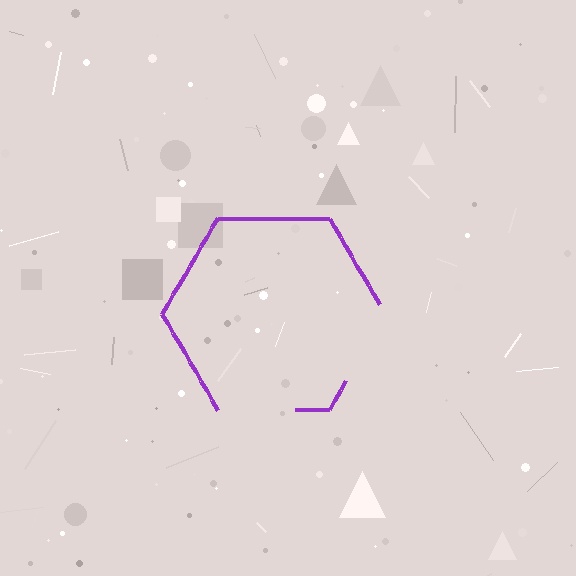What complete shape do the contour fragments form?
The contour fragments form a hexagon.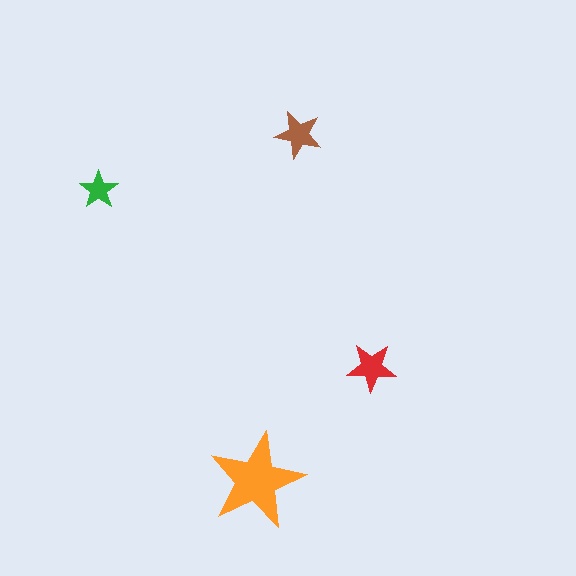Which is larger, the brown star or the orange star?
The orange one.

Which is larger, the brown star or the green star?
The brown one.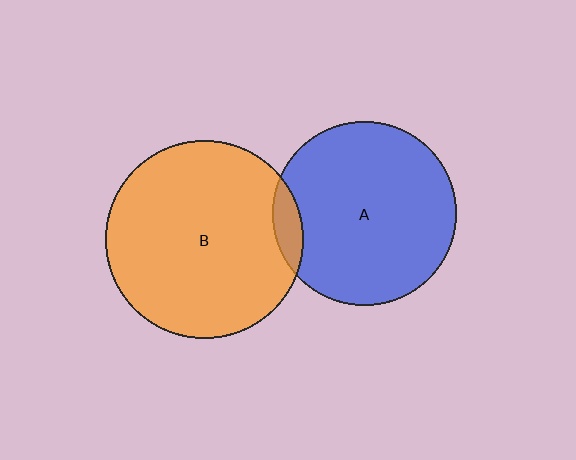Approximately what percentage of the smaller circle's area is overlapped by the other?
Approximately 10%.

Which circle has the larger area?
Circle B (orange).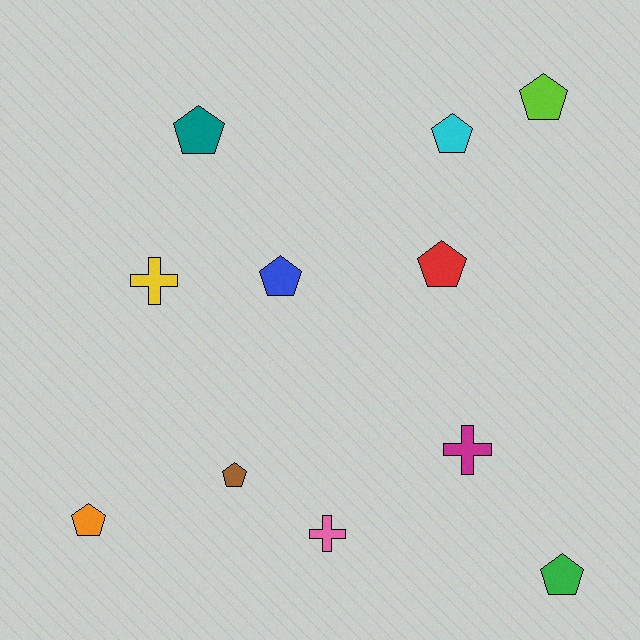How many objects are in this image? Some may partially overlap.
There are 11 objects.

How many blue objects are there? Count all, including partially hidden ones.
There is 1 blue object.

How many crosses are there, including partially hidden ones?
There are 3 crosses.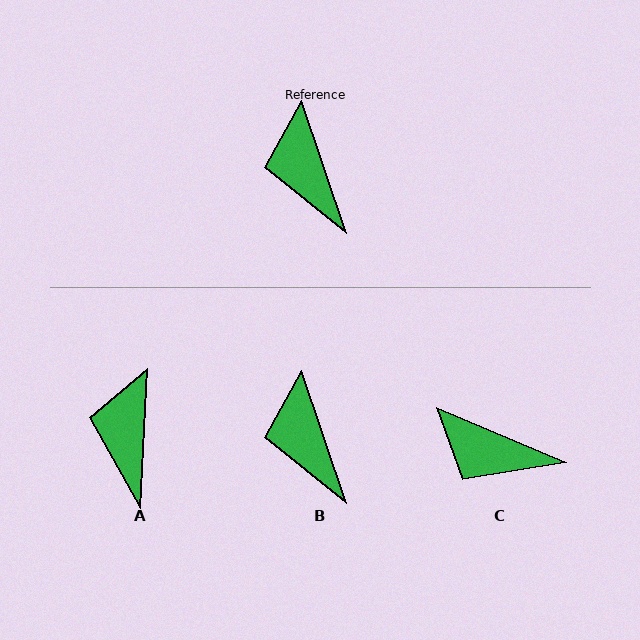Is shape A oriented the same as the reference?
No, it is off by about 22 degrees.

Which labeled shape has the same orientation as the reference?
B.